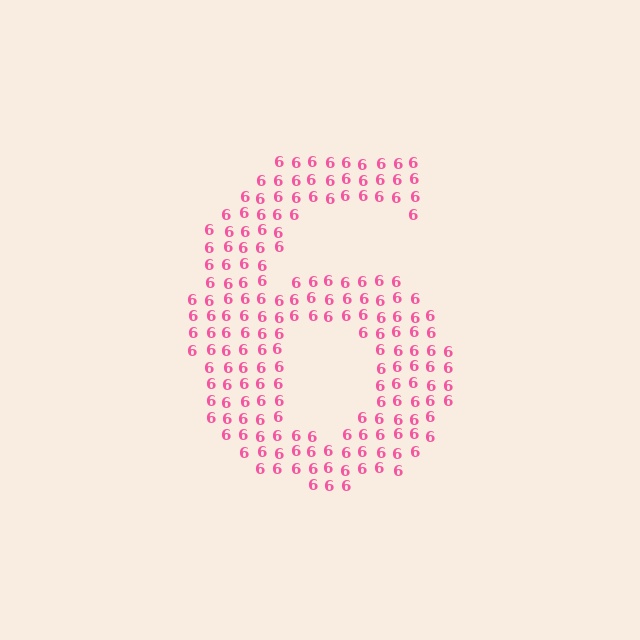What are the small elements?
The small elements are digit 6's.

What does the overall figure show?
The overall figure shows the digit 6.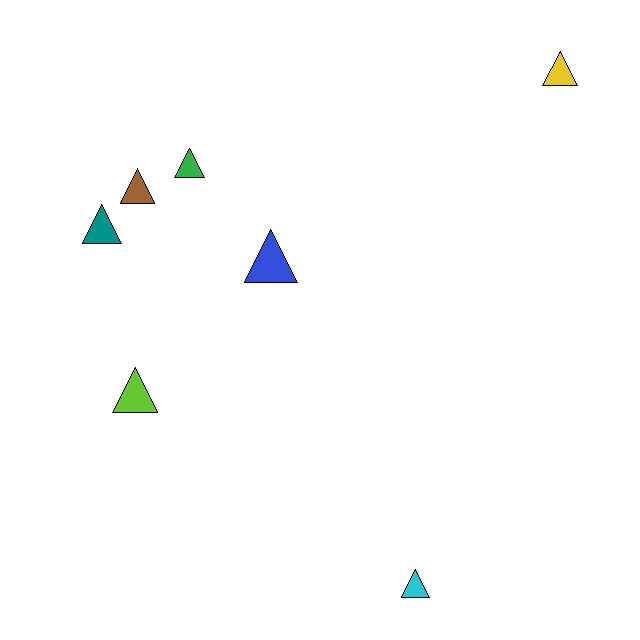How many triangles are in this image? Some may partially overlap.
There are 7 triangles.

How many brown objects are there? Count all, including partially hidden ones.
There is 1 brown object.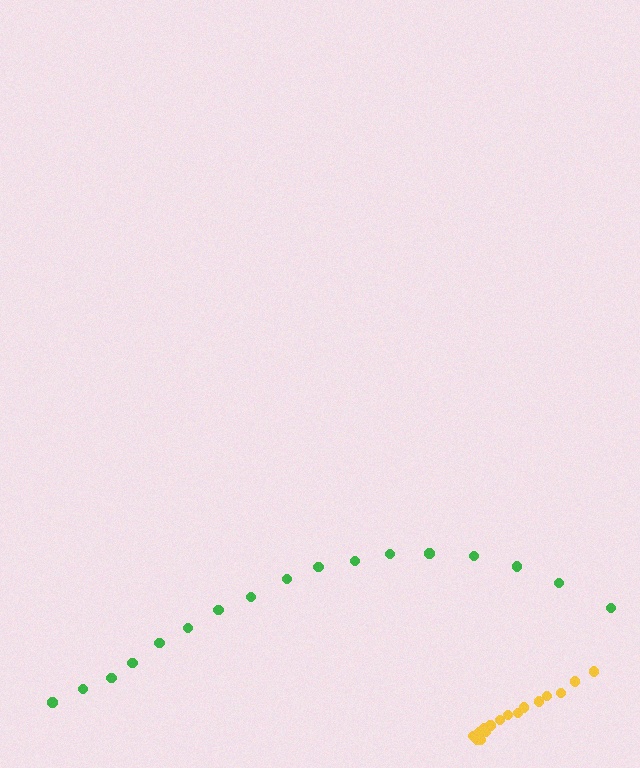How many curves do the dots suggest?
There are 2 distinct paths.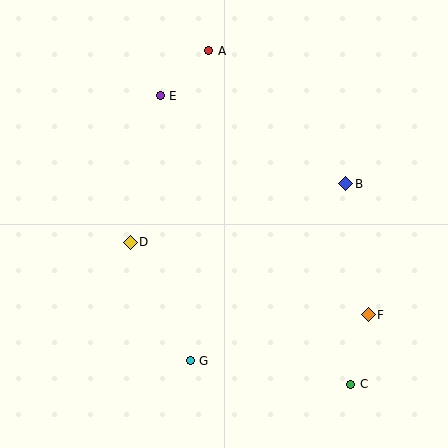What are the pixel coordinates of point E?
Point E is at (160, 96).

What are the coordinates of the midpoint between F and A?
The midpoint between F and A is at (288, 183).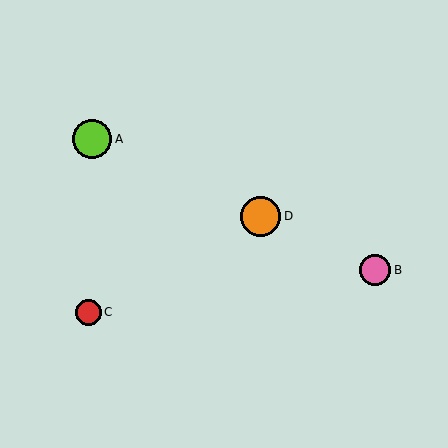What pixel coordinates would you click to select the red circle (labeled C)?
Click at (88, 312) to select the red circle C.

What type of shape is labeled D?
Shape D is an orange circle.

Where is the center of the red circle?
The center of the red circle is at (88, 312).